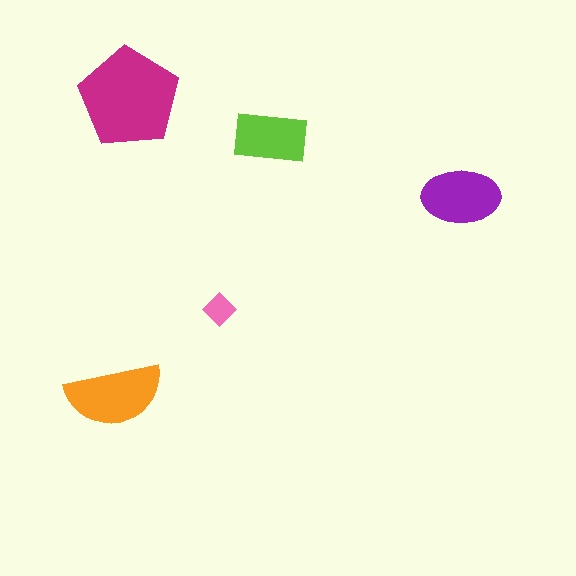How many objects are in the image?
There are 5 objects in the image.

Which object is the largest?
The magenta pentagon.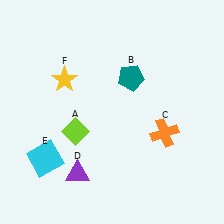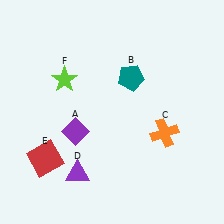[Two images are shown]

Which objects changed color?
A changed from lime to purple. E changed from cyan to red. F changed from yellow to lime.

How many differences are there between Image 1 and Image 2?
There are 3 differences between the two images.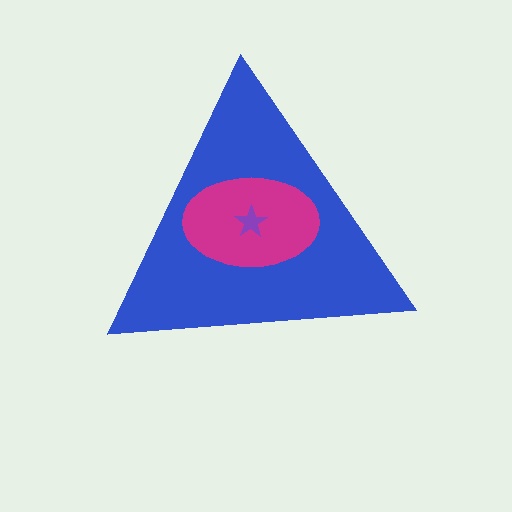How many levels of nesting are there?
3.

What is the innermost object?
The purple star.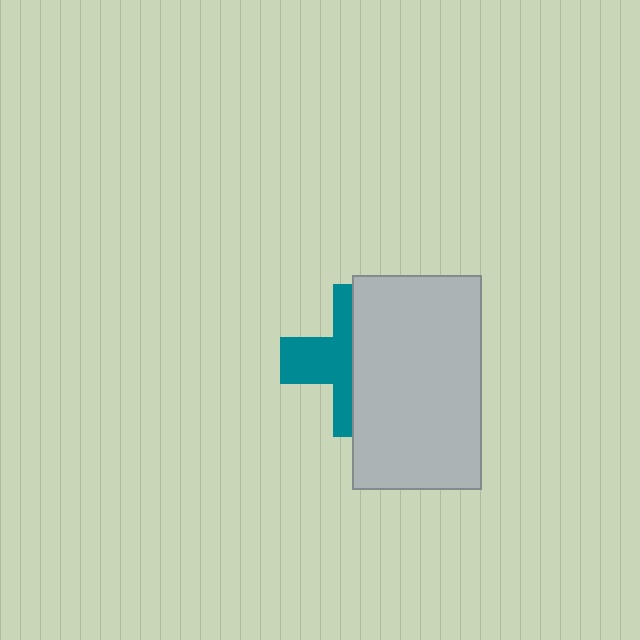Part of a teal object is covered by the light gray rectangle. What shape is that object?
It is a cross.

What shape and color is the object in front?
The object in front is a light gray rectangle.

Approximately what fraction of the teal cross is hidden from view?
Roughly 56% of the teal cross is hidden behind the light gray rectangle.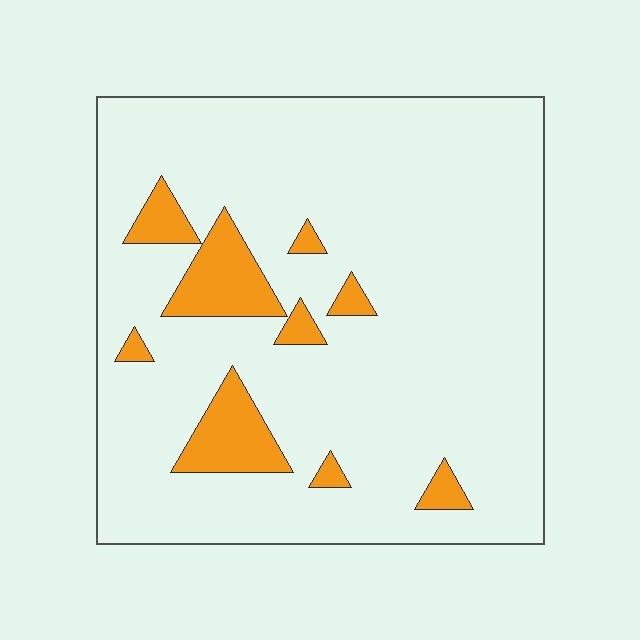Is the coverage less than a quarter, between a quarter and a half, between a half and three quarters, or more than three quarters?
Less than a quarter.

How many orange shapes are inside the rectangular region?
9.